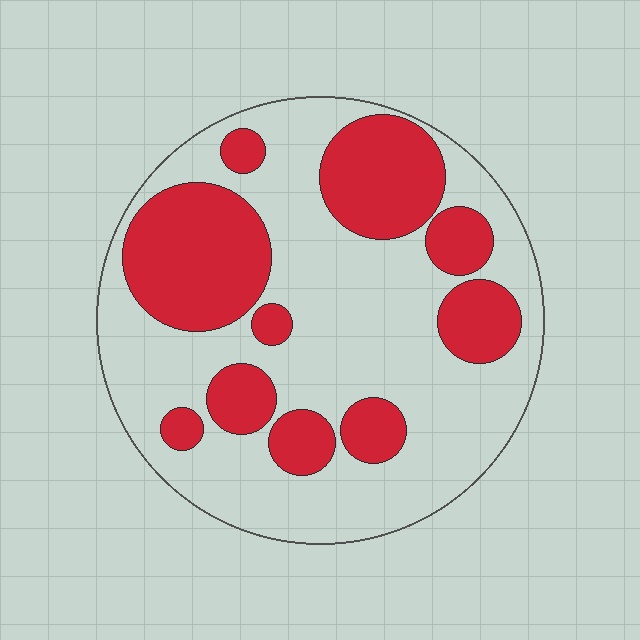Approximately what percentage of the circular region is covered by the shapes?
Approximately 35%.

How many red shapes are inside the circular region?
10.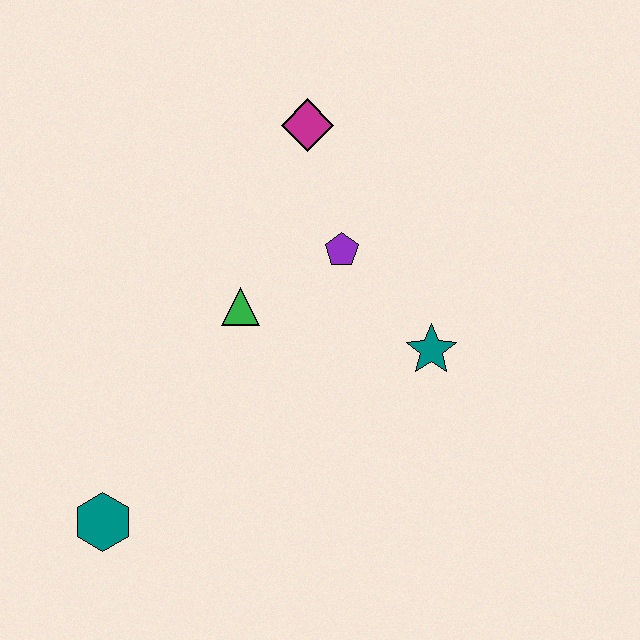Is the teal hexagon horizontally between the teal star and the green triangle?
No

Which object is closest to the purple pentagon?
The green triangle is closest to the purple pentagon.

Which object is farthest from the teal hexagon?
The magenta diamond is farthest from the teal hexagon.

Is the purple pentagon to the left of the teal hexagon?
No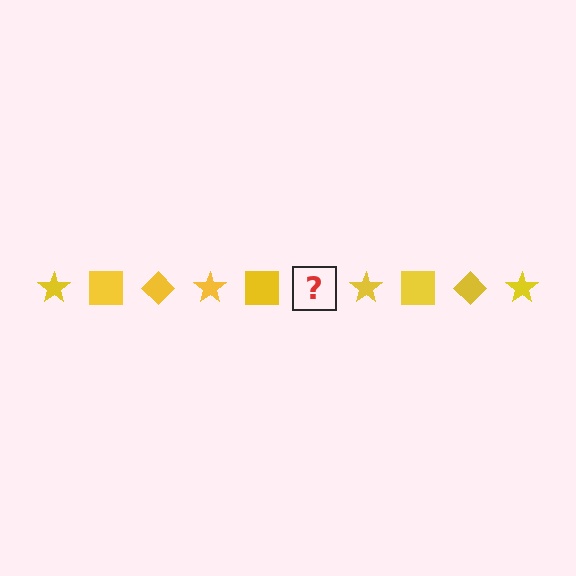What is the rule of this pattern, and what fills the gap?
The rule is that the pattern cycles through star, square, diamond shapes in yellow. The gap should be filled with a yellow diamond.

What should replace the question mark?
The question mark should be replaced with a yellow diamond.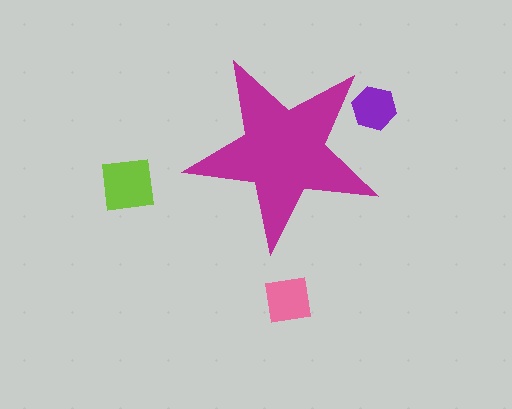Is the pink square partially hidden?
No, the pink square is fully visible.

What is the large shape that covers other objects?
A magenta star.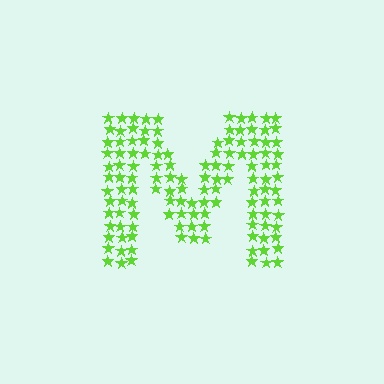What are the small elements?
The small elements are stars.